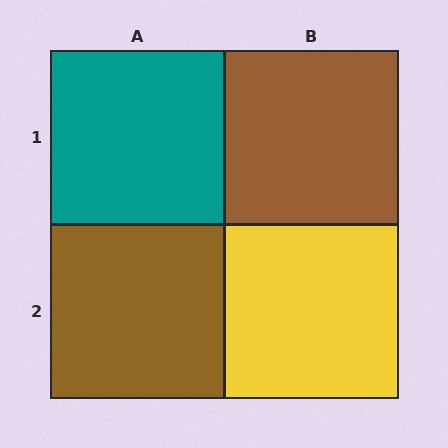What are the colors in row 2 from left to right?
Brown, yellow.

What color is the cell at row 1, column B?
Brown.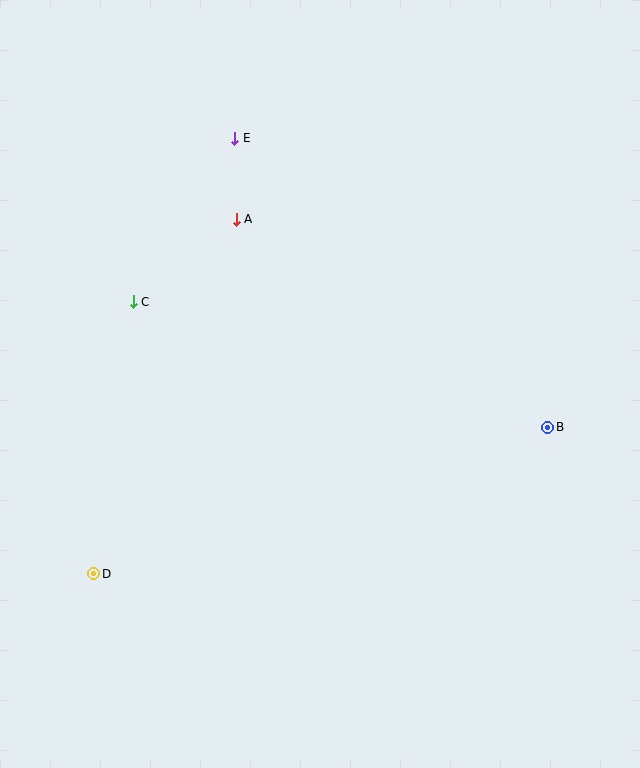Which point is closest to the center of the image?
Point A at (236, 219) is closest to the center.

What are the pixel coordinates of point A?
Point A is at (236, 219).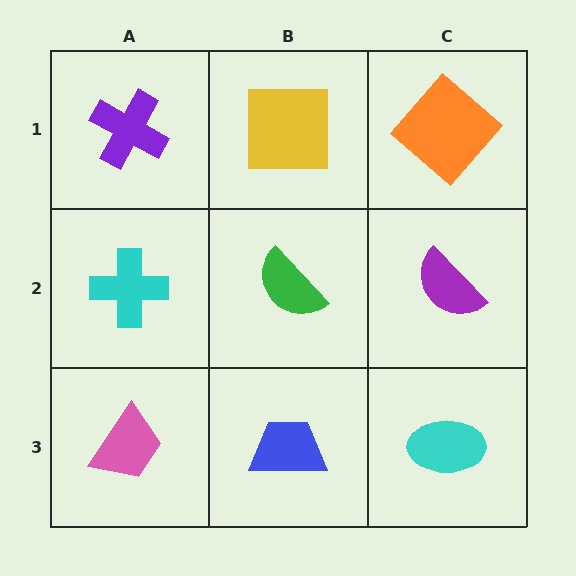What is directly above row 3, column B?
A green semicircle.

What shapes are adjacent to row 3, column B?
A green semicircle (row 2, column B), a pink trapezoid (row 3, column A), a cyan ellipse (row 3, column C).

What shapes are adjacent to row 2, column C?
An orange diamond (row 1, column C), a cyan ellipse (row 3, column C), a green semicircle (row 2, column B).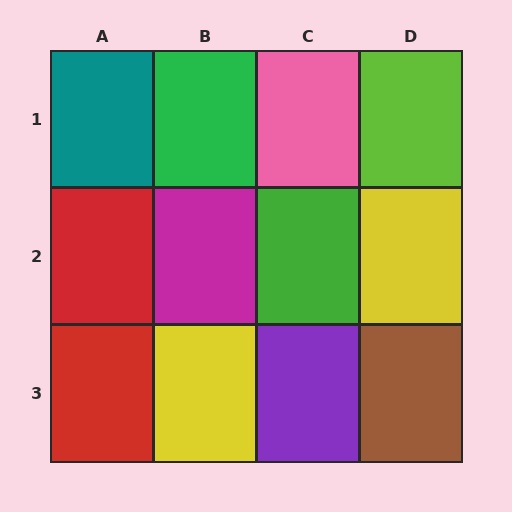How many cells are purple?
1 cell is purple.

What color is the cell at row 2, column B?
Magenta.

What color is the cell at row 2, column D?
Yellow.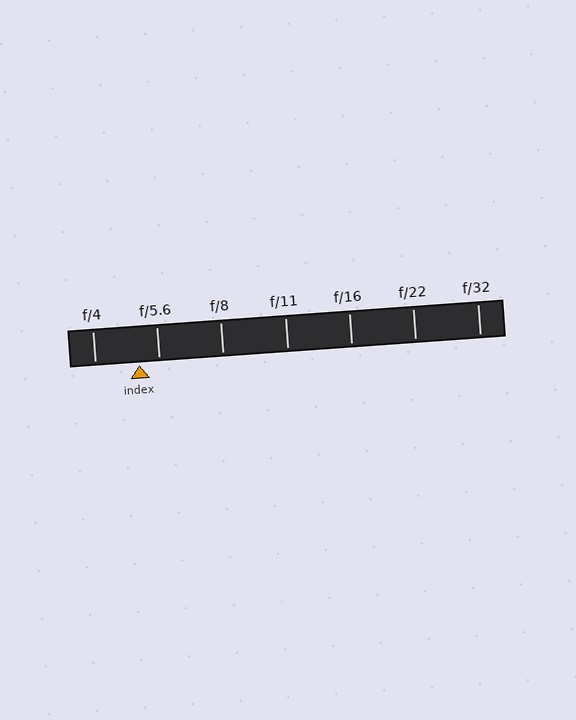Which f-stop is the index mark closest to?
The index mark is closest to f/5.6.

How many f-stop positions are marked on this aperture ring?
There are 7 f-stop positions marked.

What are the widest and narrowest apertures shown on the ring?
The widest aperture shown is f/4 and the narrowest is f/32.